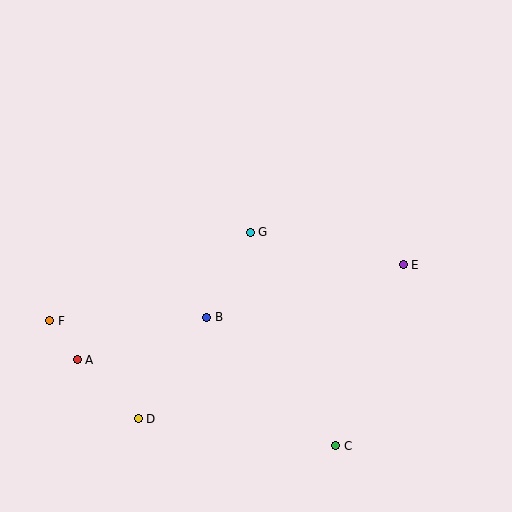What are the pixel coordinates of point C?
Point C is at (336, 446).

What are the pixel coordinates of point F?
Point F is at (50, 321).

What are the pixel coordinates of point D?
Point D is at (138, 419).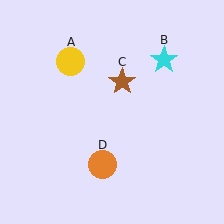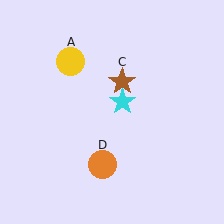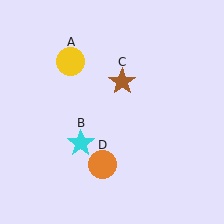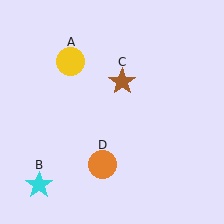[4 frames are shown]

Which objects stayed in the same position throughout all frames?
Yellow circle (object A) and brown star (object C) and orange circle (object D) remained stationary.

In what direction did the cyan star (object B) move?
The cyan star (object B) moved down and to the left.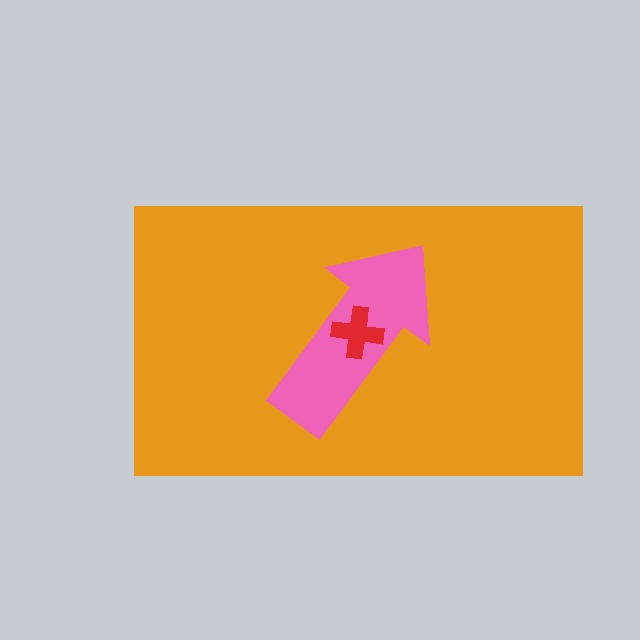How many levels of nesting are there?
3.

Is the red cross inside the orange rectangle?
Yes.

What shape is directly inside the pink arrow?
The red cross.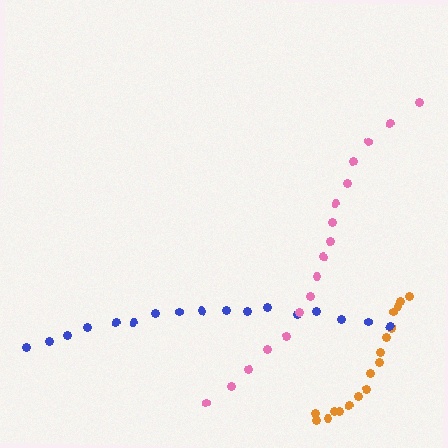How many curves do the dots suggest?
There are 3 distinct paths.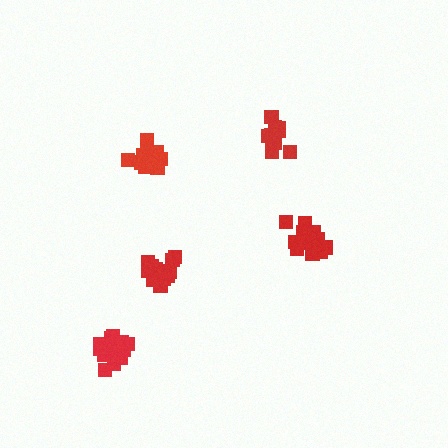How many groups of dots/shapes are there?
There are 5 groups.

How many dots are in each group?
Group 1: 16 dots, Group 2: 12 dots, Group 3: 13 dots, Group 4: 16 dots, Group 5: 10 dots (67 total).